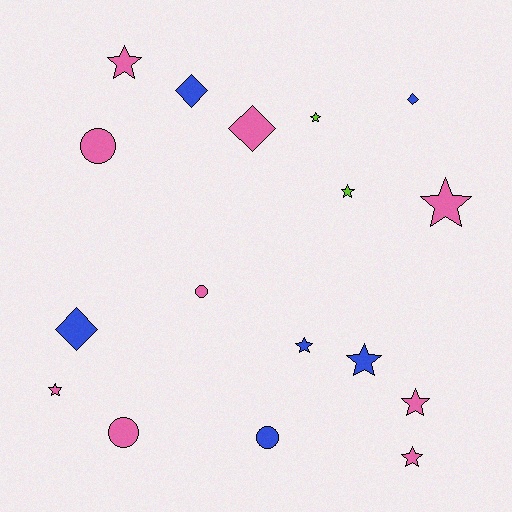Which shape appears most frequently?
Star, with 9 objects.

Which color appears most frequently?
Pink, with 9 objects.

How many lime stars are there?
There are 2 lime stars.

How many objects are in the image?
There are 17 objects.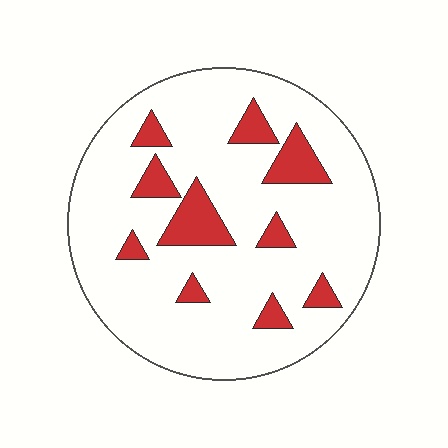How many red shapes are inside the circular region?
10.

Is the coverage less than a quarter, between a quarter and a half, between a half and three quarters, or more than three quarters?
Less than a quarter.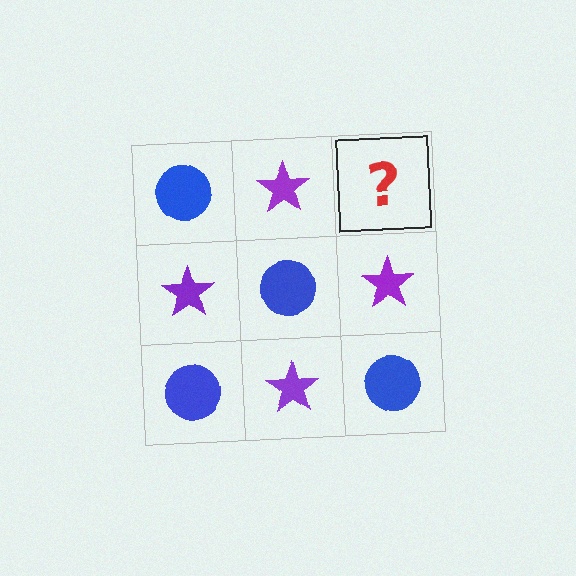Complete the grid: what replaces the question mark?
The question mark should be replaced with a blue circle.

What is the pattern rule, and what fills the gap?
The rule is that it alternates blue circle and purple star in a checkerboard pattern. The gap should be filled with a blue circle.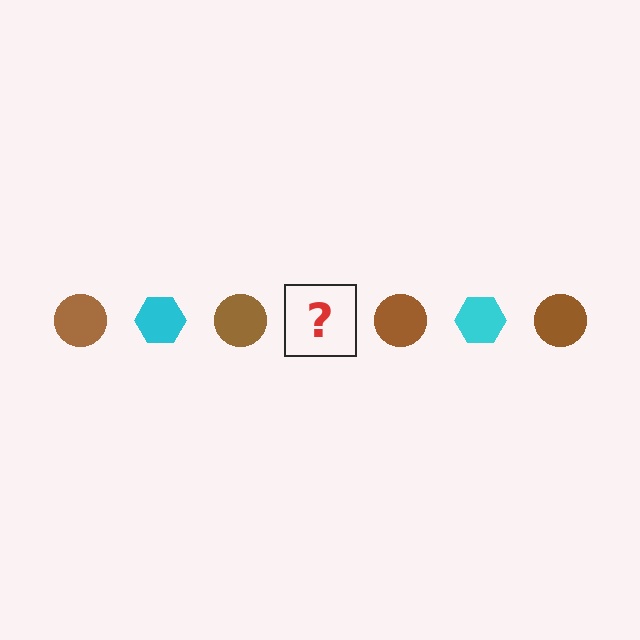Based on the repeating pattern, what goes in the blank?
The blank should be a cyan hexagon.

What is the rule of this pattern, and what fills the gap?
The rule is that the pattern alternates between brown circle and cyan hexagon. The gap should be filled with a cyan hexagon.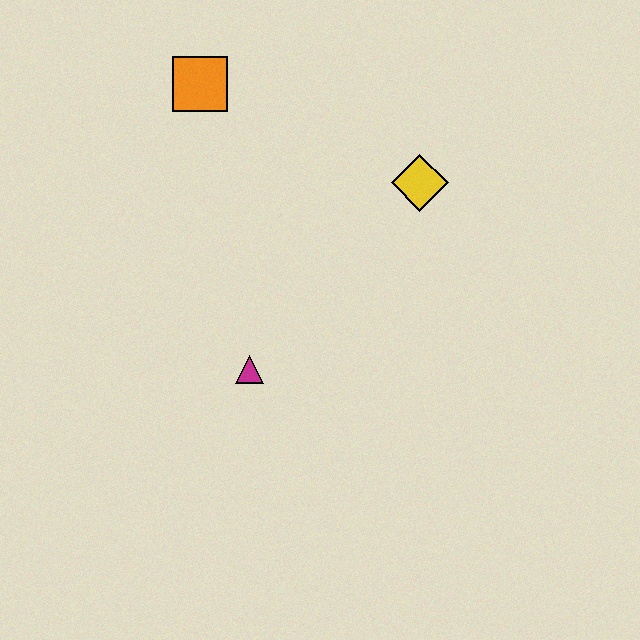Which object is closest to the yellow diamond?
The orange square is closest to the yellow diamond.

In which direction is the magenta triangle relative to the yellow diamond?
The magenta triangle is below the yellow diamond.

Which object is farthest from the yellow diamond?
The magenta triangle is farthest from the yellow diamond.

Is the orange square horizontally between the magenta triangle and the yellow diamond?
No